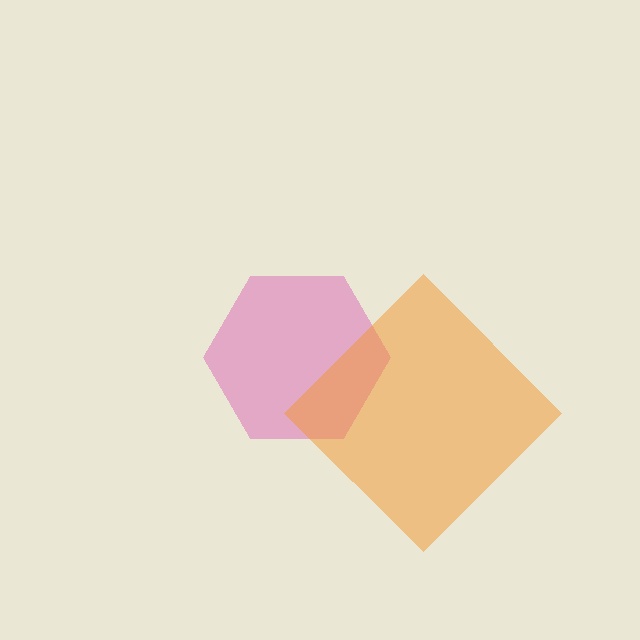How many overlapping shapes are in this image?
There are 2 overlapping shapes in the image.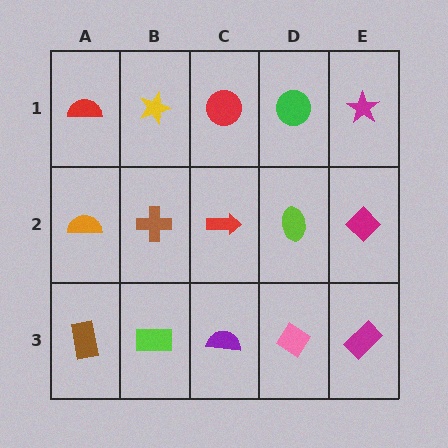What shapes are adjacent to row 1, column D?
A lime ellipse (row 2, column D), a red circle (row 1, column C), a magenta star (row 1, column E).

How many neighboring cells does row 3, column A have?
2.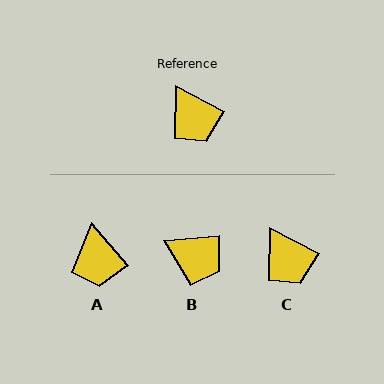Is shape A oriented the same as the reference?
No, it is off by about 21 degrees.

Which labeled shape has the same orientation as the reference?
C.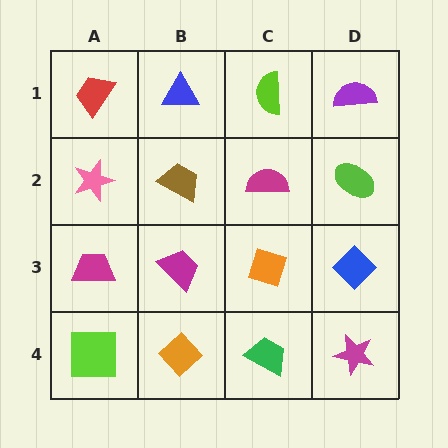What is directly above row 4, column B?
A magenta trapezoid.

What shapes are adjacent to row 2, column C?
A lime semicircle (row 1, column C), an orange diamond (row 3, column C), a brown trapezoid (row 2, column B), a lime ellipse (row 2, column D).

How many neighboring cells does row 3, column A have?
3.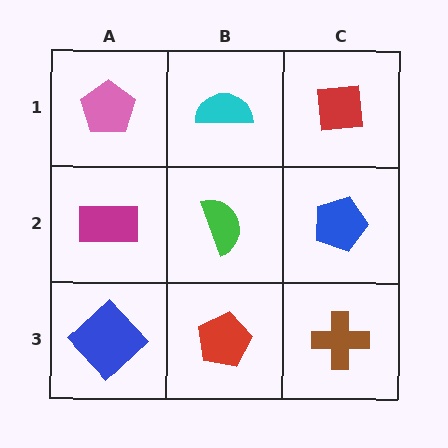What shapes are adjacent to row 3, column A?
A magenta rectangle (row 2, column A), a red pentagon (row 3, column B).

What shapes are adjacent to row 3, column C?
A blue pentagon (row 2, column C), a red pentagon (row 3, column B).